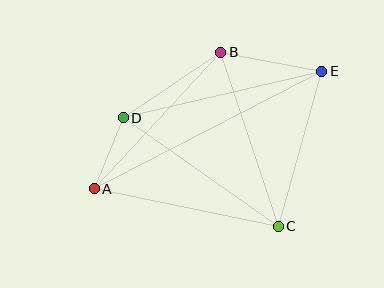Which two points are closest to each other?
Points A and D are closest to each other.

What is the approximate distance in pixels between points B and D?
The distance between B and D is approximately 117 pixels.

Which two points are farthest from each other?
Points A and E are farthest from each other.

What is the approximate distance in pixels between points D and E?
The distance between D and E is approximately 204 pixels.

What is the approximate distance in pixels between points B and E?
The distance between B and E is approximately 103 pixels.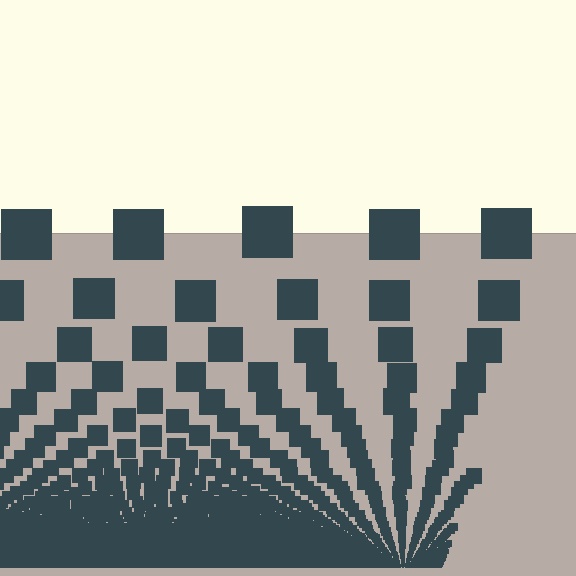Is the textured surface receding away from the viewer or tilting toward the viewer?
The surface appears to tilt toward the viewer. Texture elements get larger and sparser toward the top.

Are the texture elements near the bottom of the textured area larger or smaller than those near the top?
Smaller. The gradient is inverted — elements near the bottom are smaller and denser.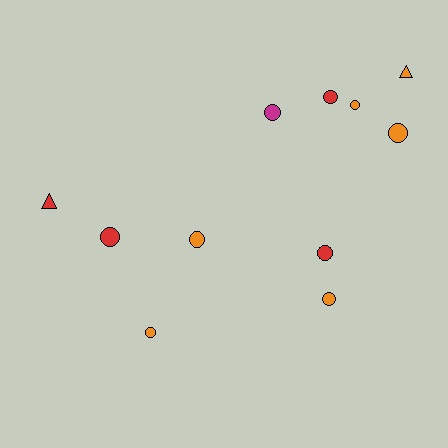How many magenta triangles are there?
There are no magenta triangles.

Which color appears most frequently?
Orange, with 6 objects.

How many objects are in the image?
There are 11 objects.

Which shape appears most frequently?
Circle, with 9 objects.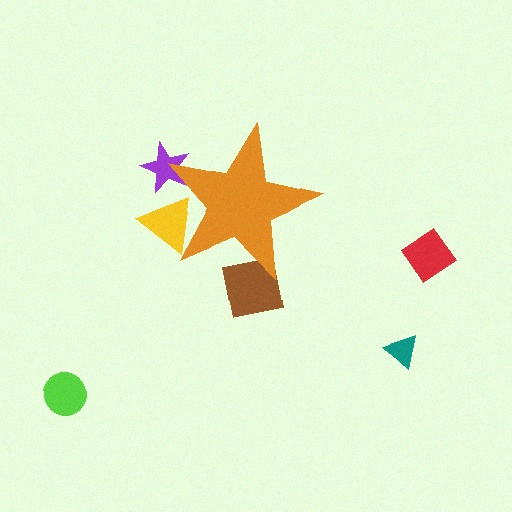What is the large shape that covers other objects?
An orange star.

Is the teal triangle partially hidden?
No, the teal triangle is fully visible.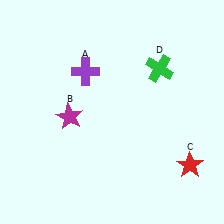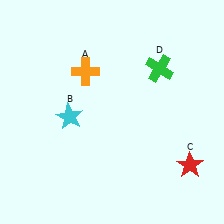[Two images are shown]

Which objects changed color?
A changed from purple to orange. B changed from magenta to cyan.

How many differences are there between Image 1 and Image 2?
There are 2 differences between the two images.